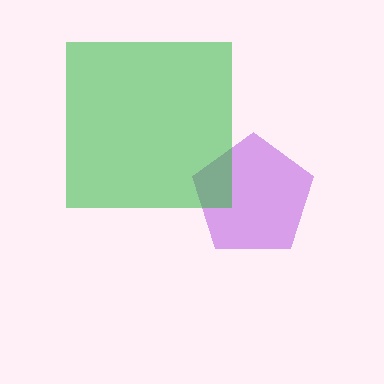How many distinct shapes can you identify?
There are 2 distinct shapes: a purple pentagon, a green square.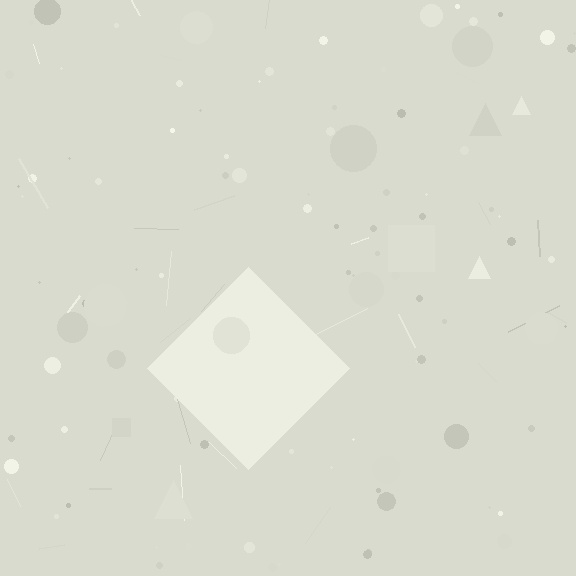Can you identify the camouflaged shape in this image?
The camouflaged shape is a diamond.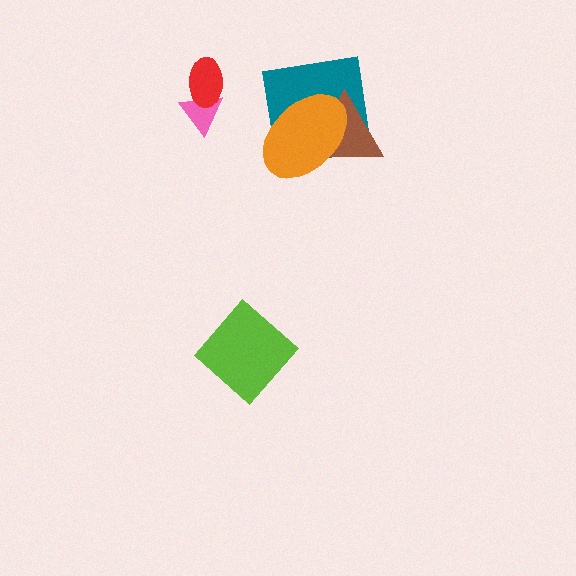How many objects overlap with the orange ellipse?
2 objects overlap with the orange ellipse.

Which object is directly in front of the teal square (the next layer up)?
The brown triangle is directly in front of the teal square.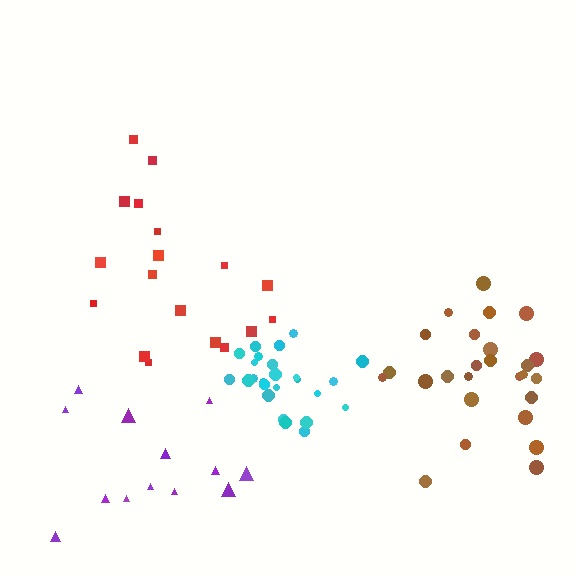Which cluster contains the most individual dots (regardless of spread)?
Brown (26).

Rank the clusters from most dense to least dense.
cyan, brown, red, purple.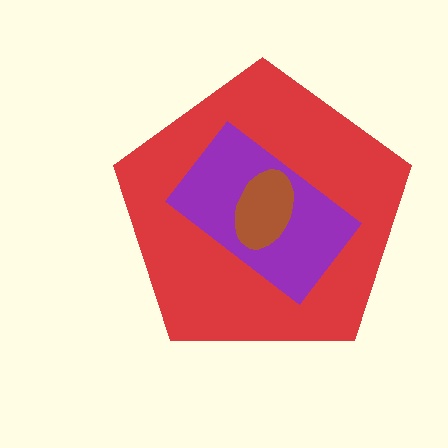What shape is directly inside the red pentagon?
The purple rectangle.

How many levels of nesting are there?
3.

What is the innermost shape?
The brown ellipse.